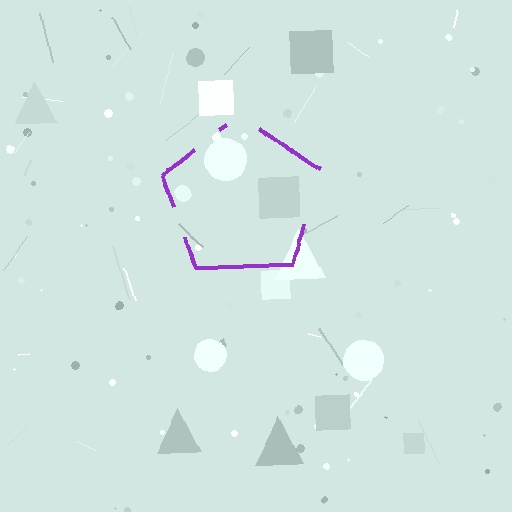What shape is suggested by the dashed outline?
The dashed outline suggests a pentagon.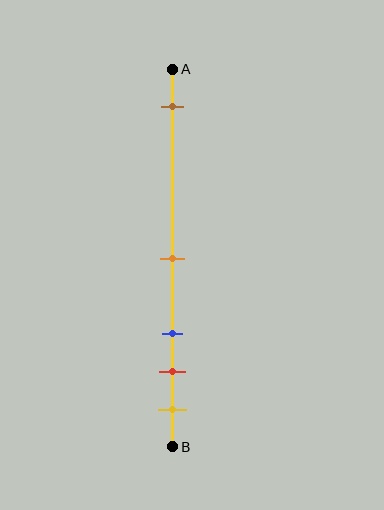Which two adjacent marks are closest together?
The red and yellow marks are the closest adjacent pair.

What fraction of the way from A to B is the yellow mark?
The yellow mark is approximately 90% (0.9) of the way from A to B.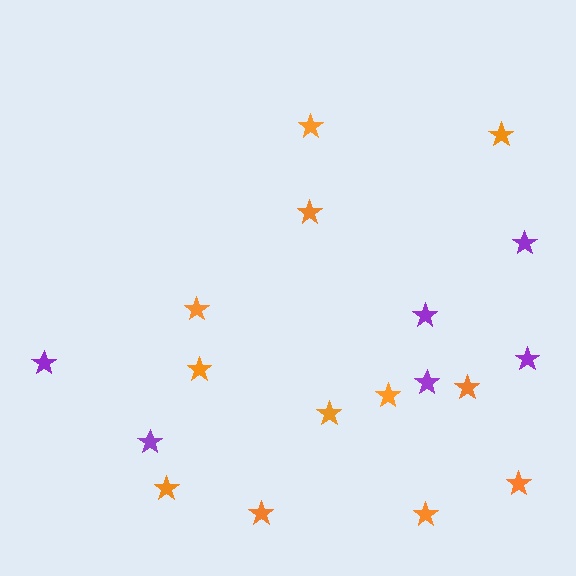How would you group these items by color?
There are 2 groups: one group of purple stars (6) and one group of orange stars (12).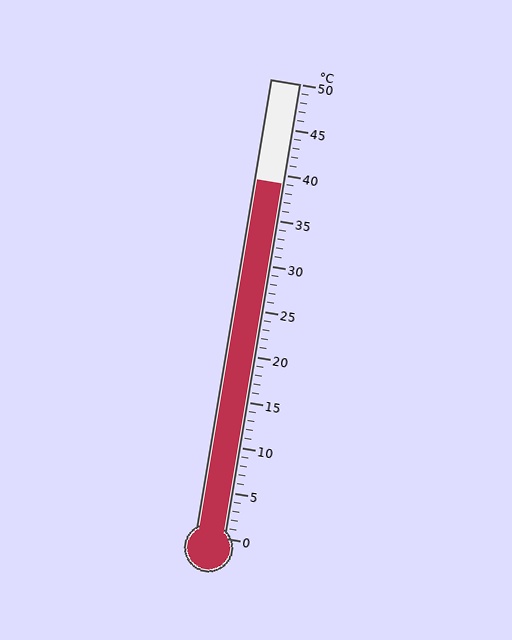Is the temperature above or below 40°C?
The temperature is below 40°C.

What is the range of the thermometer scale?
The thermometer scale ranges from 0°C to 50°C.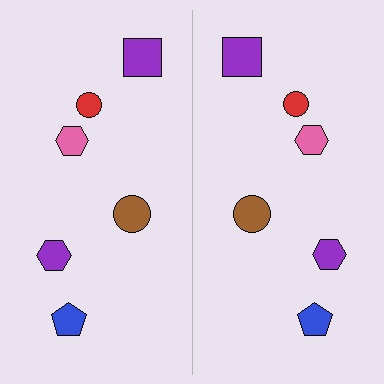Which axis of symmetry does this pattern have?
The pattern has a vertical axis of symmetry running through the center of the image.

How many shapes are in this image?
There are 12 shapes in this image.